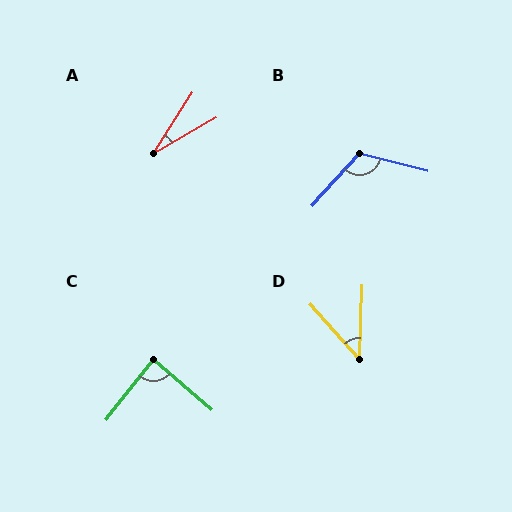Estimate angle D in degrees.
Approximately 44 degrees.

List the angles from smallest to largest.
A (28°), D (44°), C (88°), B (118°).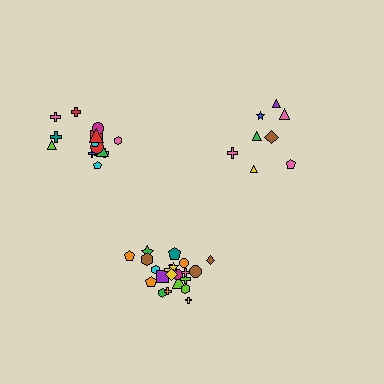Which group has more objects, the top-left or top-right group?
The top-left group.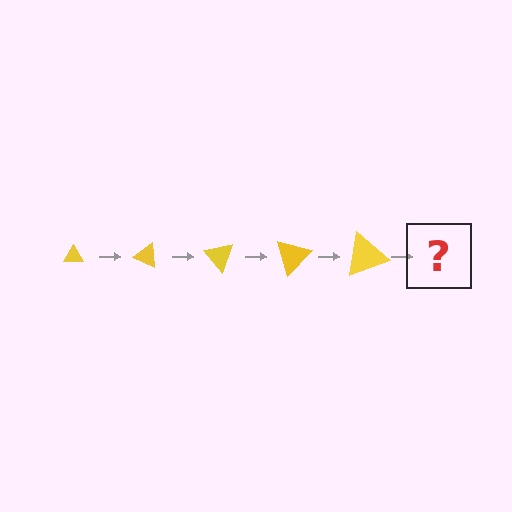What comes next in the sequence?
The next element should be a triangle, larger than the previous one and rotated 125 degrees from the start.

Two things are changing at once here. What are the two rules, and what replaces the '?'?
The two rules are that the triangle grows larger each step and it rotates 25 degrees each step. The '?' should be a triangle, larger than the previous one and rotated 125 degrees from the start.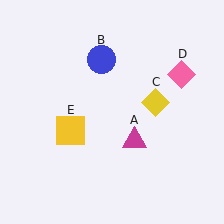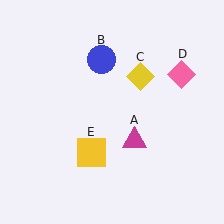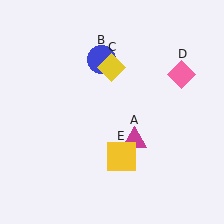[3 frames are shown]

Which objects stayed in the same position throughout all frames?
Magenta triangle (object A) and blue circle (object B) and pink diamond (object D) remained stationary.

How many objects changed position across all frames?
2 objects changed position: yellow diamond (object C), yellow square (object E).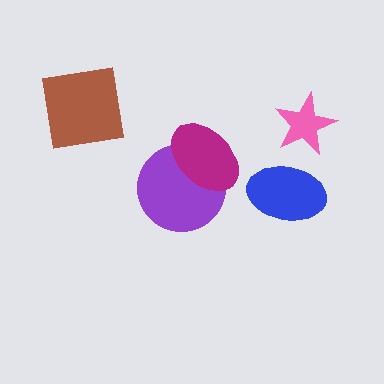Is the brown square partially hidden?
No, no other shape covers it.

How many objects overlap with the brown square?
0 objects overlap with the brown square.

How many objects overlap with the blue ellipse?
0 objects overlap with the blue ellipse.